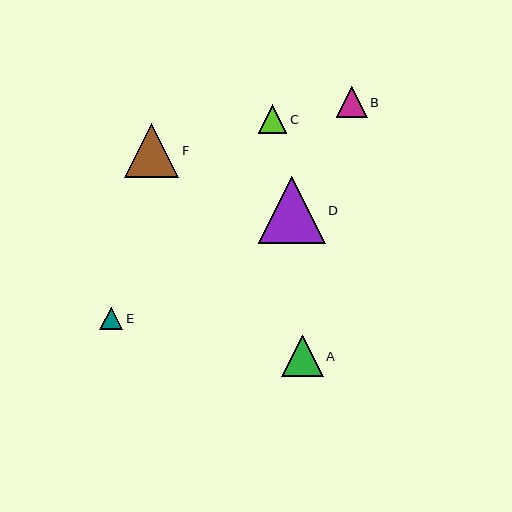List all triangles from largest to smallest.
From largest to smallest: D, F, A, B, C, E.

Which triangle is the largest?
Triangle D is the largest with a size of approximately 67 pixels.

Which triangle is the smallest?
Triangle E is the smallest with a size of approximately 23 pixels.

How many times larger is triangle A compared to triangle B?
Triangle A is approximately 1.3 times the size of triangle B.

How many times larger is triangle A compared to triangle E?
Triangle A is approximately 1.9 times the size of triangle E.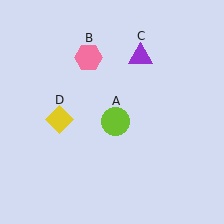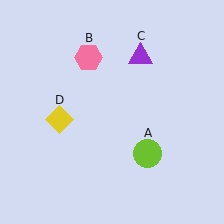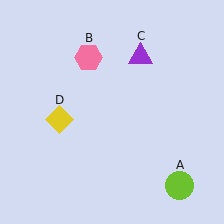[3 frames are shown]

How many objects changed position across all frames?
1 object changed position: lime circle (object A).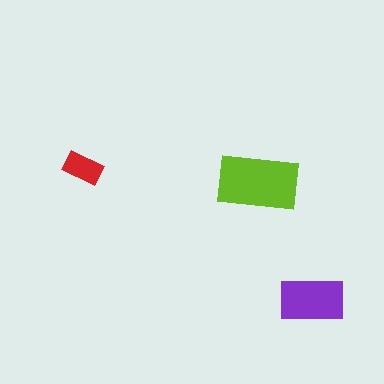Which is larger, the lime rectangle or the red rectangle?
The lime one.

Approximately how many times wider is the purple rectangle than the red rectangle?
About 1.5 times wider.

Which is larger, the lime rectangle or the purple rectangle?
The lime one.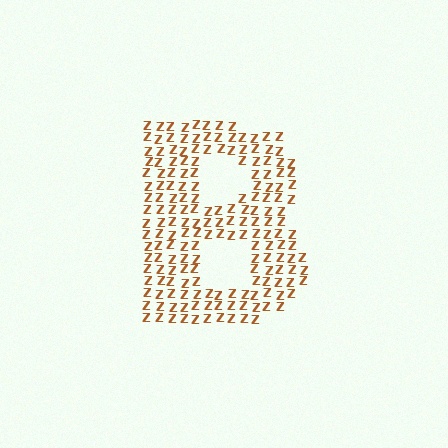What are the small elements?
The small elements are letter Z's.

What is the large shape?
The large shape is the letter B.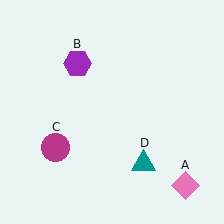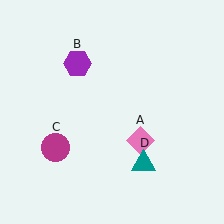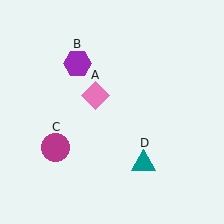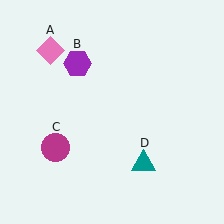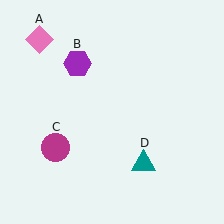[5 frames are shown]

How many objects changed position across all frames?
1 object changed position: pink diamond (object A).